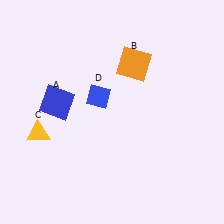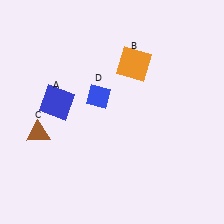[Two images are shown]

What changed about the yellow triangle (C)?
In Image 1, C is yellow. In Image 2, it changed to brown.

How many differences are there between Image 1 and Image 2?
There is 1 difference between the two images.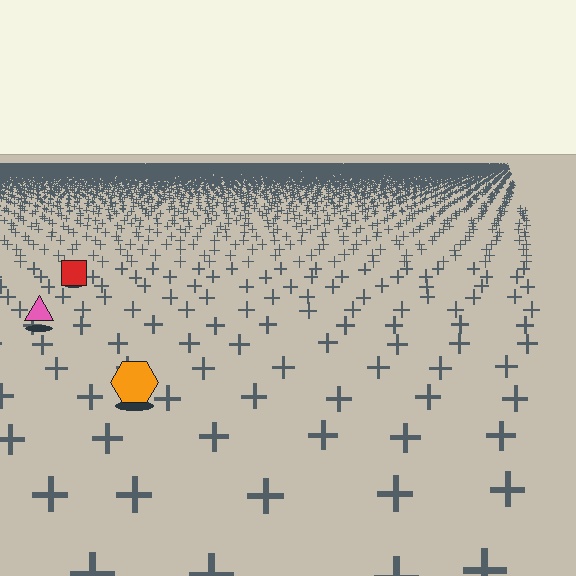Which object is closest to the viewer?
The orange hexagon is closest. The texture marks near it are larger and more spread out.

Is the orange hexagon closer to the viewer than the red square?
Yes. The orange hexagon is closer — you can tell from the texture gradient: the ground texture is coarser near it.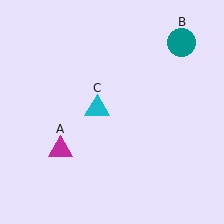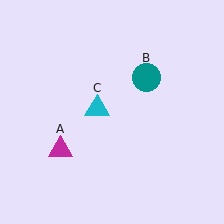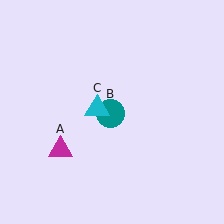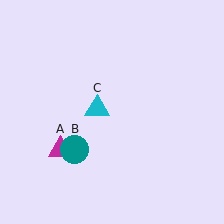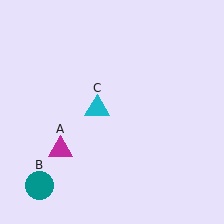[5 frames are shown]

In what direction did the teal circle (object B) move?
The teal circle (object B) moved down and to the left.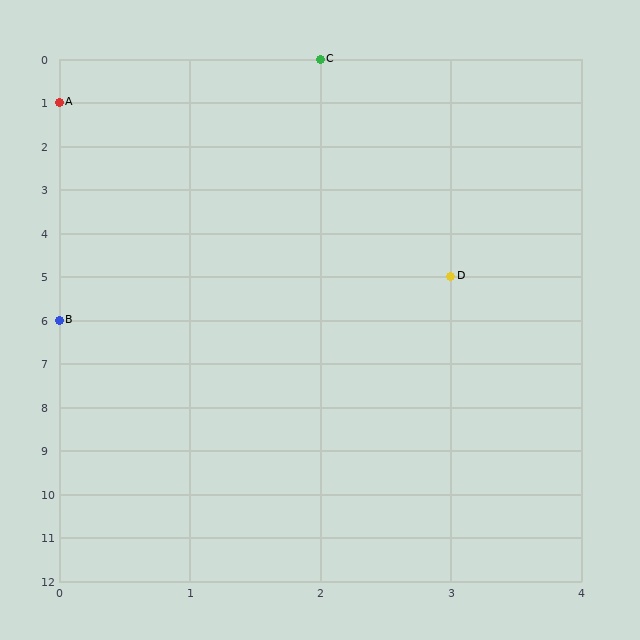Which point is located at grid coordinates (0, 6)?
Point B is at (0, 6).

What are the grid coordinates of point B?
Point B is at grid coordinates (0, 6).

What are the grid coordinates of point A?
Point A is at grid coordinates (0, 1).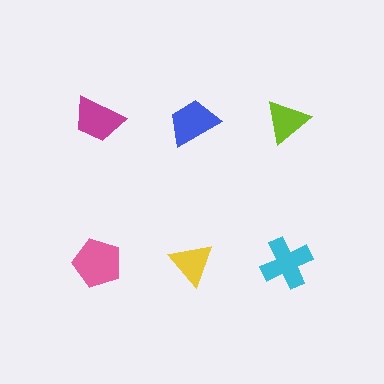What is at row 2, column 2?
A yellow triangle.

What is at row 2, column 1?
A pink pentagon.